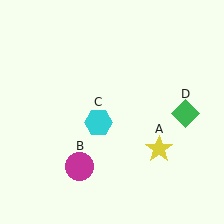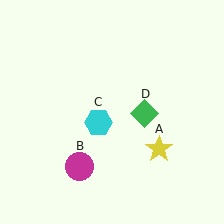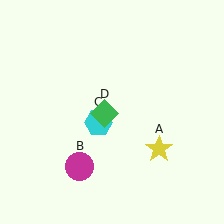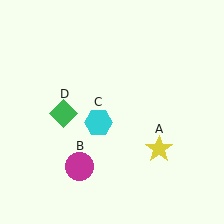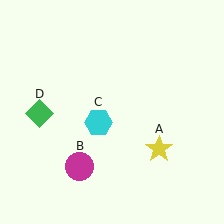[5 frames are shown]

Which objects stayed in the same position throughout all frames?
Yellow star (object A) and magenta circle (object B) and cyan hexagon (object C) remained stationary.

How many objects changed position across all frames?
1 object changed position: green diamond (object D).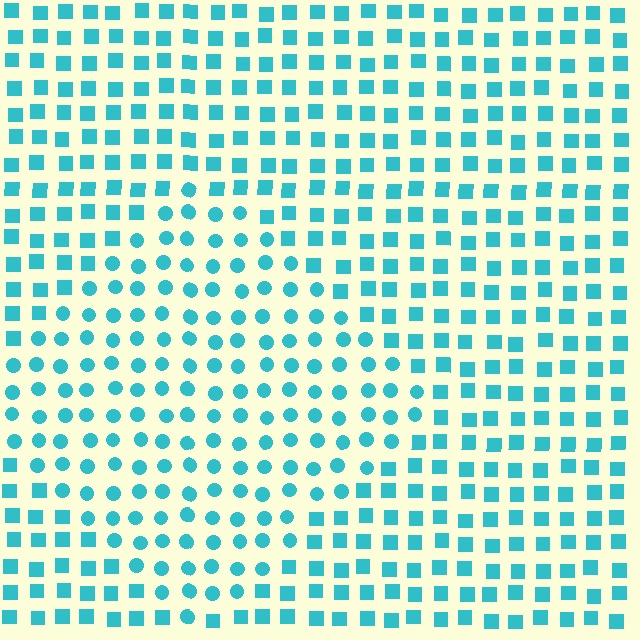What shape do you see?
I see a diamond.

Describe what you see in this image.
The image is filled with small cyan elements arranged in a uniform grid. A diamond-shaped region contains circles, while the surrounding area contains squares. The boundary is defined purely by the change in element shape.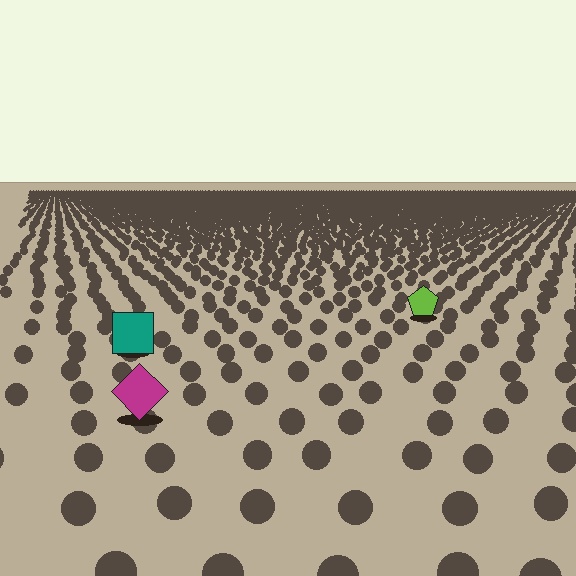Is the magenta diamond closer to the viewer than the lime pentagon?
Yes. The magenta diamond is closer — you can tell from the texture gradient: the ground texture is coarser near it.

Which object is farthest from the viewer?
The lime pentagon is farthest from the viewer. It appears smaller and the ground texture around it is denser.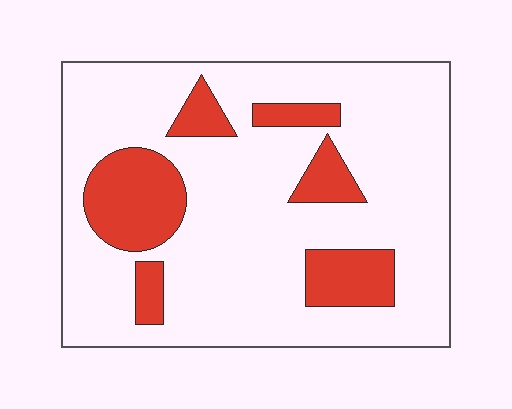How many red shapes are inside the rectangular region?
6.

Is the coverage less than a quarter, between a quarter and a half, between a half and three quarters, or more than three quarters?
Less than a quarter.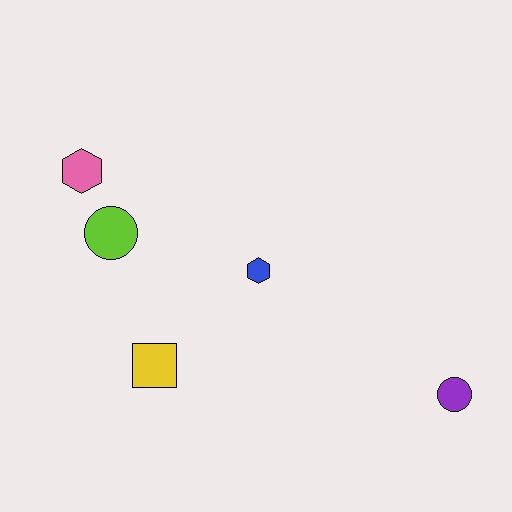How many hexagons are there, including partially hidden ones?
There are 2 hexagons.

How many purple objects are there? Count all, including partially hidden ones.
There is 1 purple object.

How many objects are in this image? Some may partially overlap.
There are 5 objects.